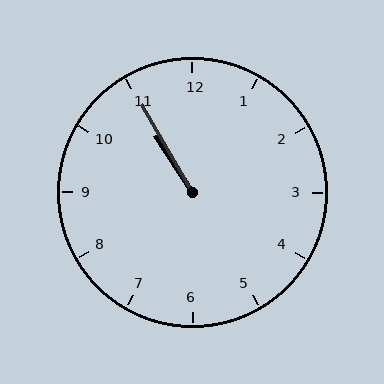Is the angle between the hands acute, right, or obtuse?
It is acute.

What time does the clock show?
10:55.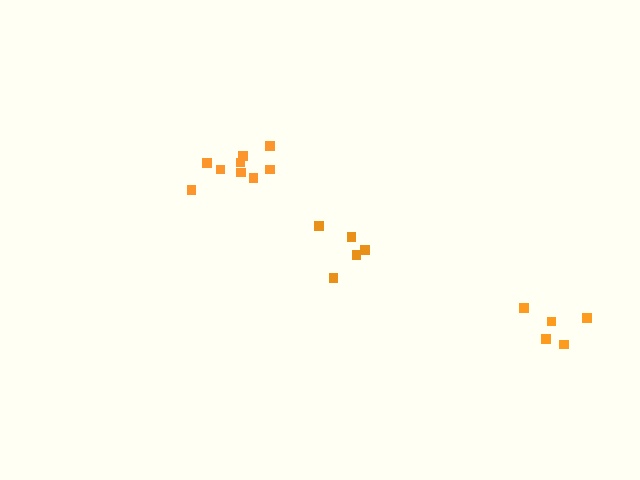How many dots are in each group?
Group 1: 5 dots, Group 2: 9 dots, Group 3: 5 dots (19 total).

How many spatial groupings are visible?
There are 3 spatial groupings.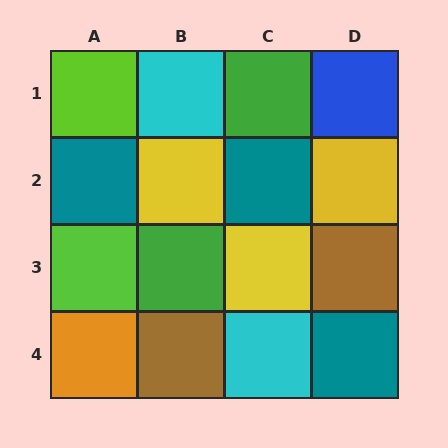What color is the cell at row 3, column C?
Yellow.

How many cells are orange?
1 cell is orange.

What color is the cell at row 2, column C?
Teal.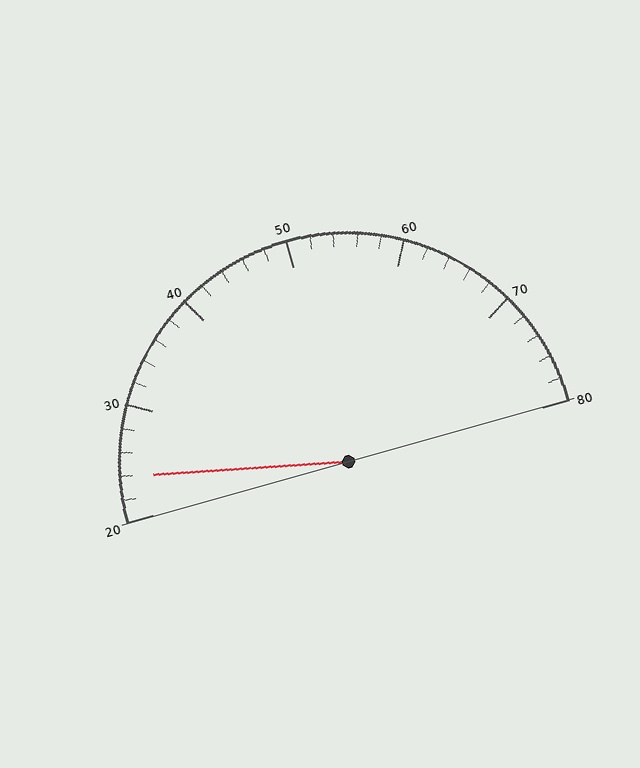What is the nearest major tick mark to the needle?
The nearest major tick mark is 20.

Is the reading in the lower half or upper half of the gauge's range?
The reading is in the lower half of the range (20 to 80).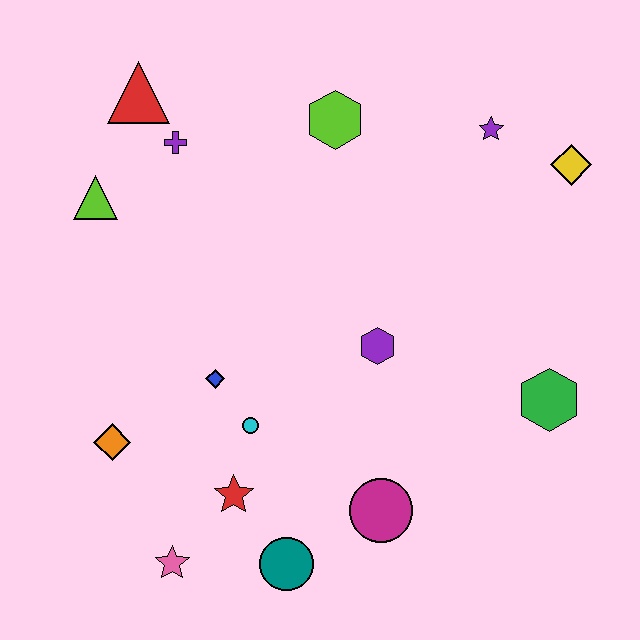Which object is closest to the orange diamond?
The blue diamond is closest to the orange diamond.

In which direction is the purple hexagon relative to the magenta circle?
The purple hexagon is above the magenta circle.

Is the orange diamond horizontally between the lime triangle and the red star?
Yes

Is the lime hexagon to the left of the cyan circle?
No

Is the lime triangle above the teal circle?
Yes